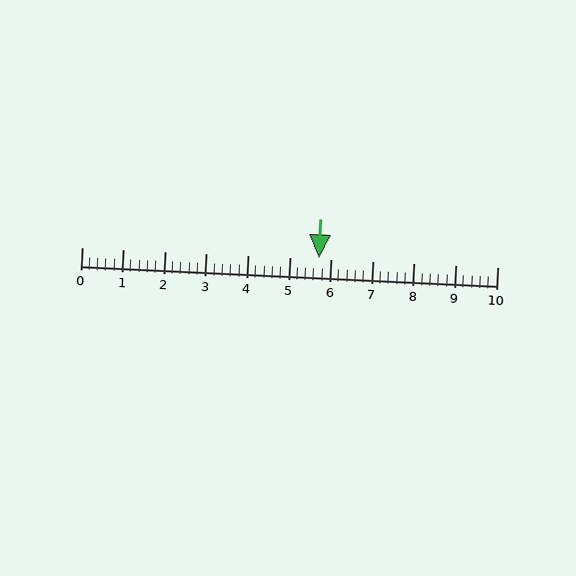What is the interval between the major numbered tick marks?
The major tick marks are spaced 1 units apart.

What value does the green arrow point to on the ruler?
The green arrow points to approximately 5.7.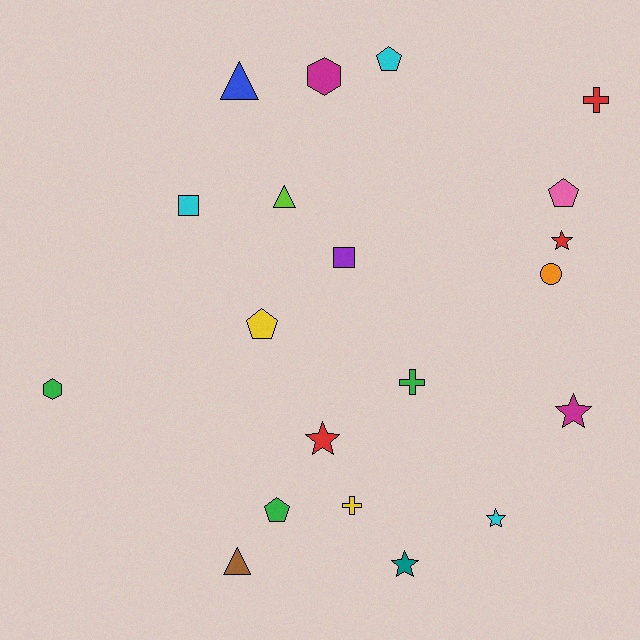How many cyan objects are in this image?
There are 3 cyan objects.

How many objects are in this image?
There are 20 objects.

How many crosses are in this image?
There are 3 crosses.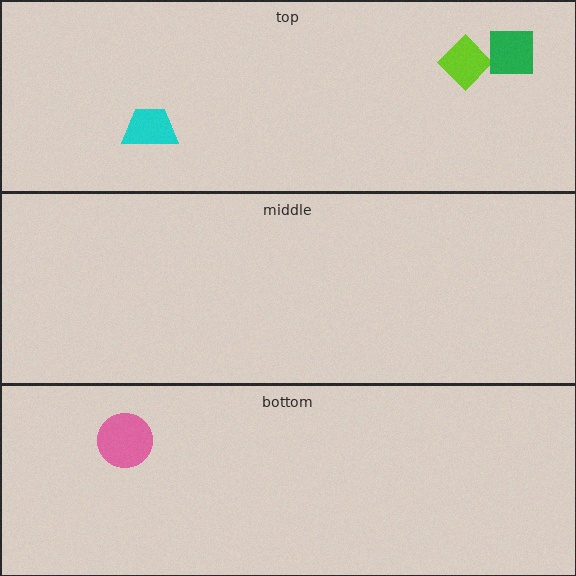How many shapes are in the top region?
3.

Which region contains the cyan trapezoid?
The top region.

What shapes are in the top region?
The lime diamond, the green square, the cyan trapezoid.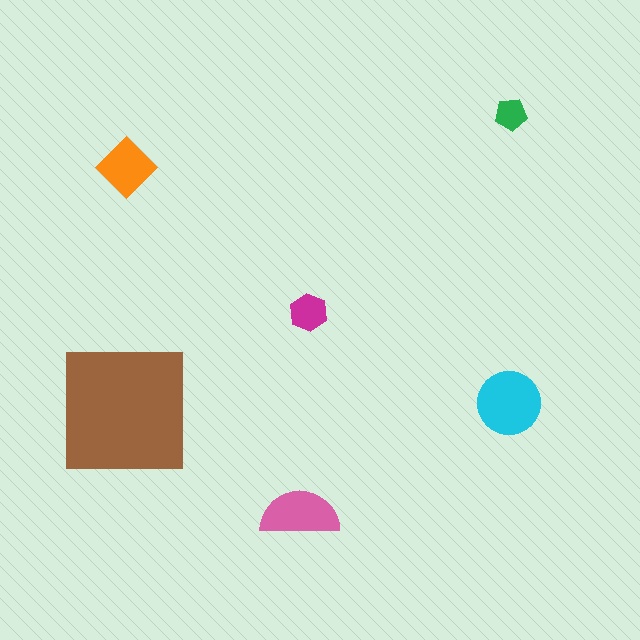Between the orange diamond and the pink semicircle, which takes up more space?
The pink semicircle.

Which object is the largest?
The brown square.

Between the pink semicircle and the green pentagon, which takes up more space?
The pink semicircle.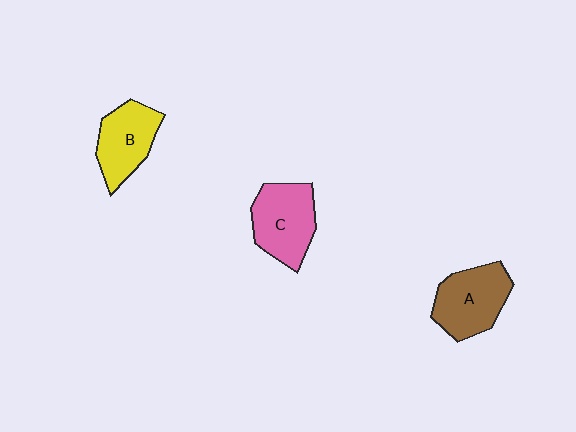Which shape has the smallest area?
Shape B (yellow).